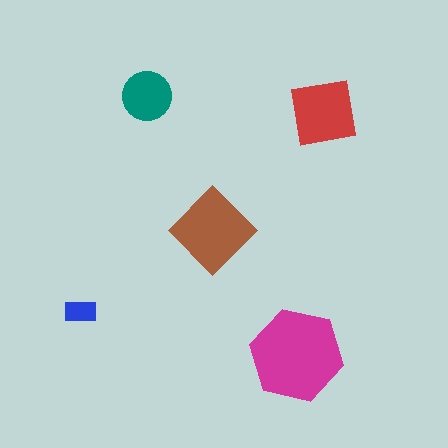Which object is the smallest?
The blue rectangle.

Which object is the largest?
The magenta hexagon.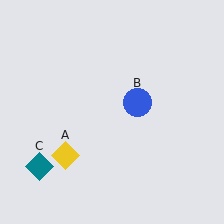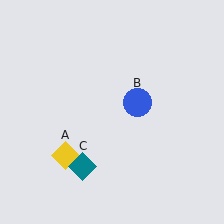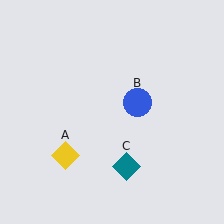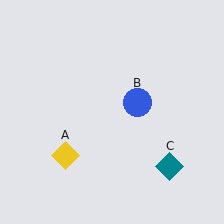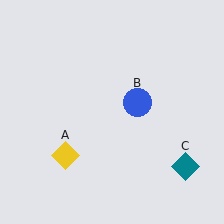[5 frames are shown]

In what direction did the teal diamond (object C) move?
The teal diamond (object C) moved right.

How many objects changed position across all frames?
1 object changed position: teal diamond (object C).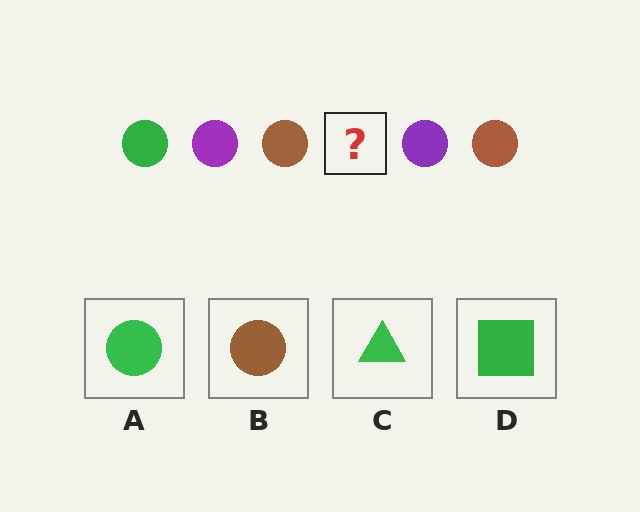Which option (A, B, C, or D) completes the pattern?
A.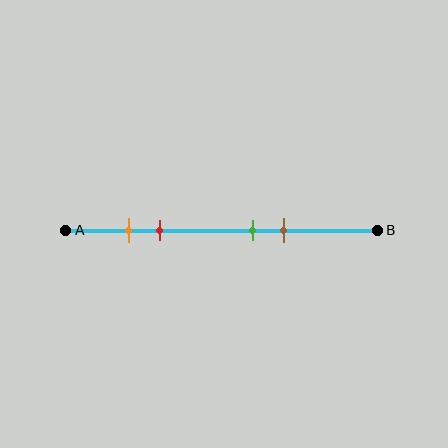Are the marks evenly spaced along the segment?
No, the marks are not evenly spaced.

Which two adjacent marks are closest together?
The orange and red marks are the closest adjacent pair.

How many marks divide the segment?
There are 4 marks dividing the segment.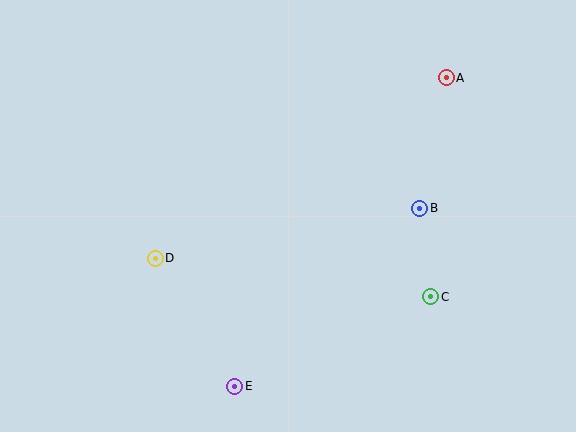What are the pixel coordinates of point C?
Point C is at (431, 297).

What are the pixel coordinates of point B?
Point B is at (420, 208).